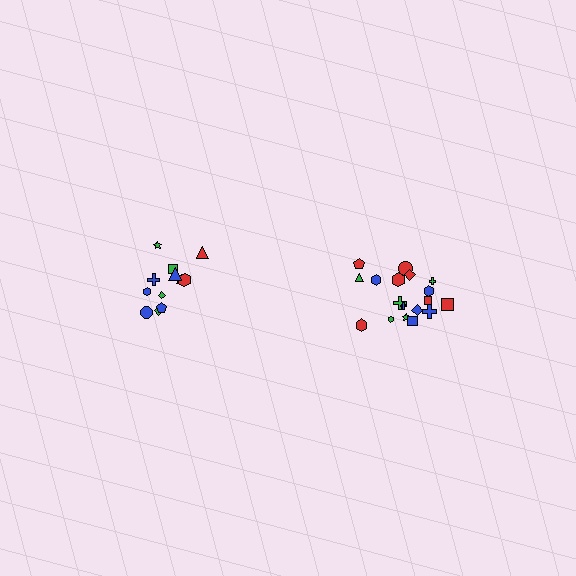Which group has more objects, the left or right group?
The right group.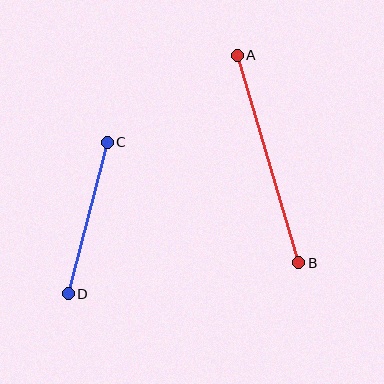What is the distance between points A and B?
The distance is approximately 216 pixels.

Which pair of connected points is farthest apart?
Points A and B are farthest apart.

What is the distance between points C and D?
The distance is approximately 156 pixels.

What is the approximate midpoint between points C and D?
The midpoint is at approximately (88, 218) pixels.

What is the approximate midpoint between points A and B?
The midpoint is at approximately (268, 159) pixels.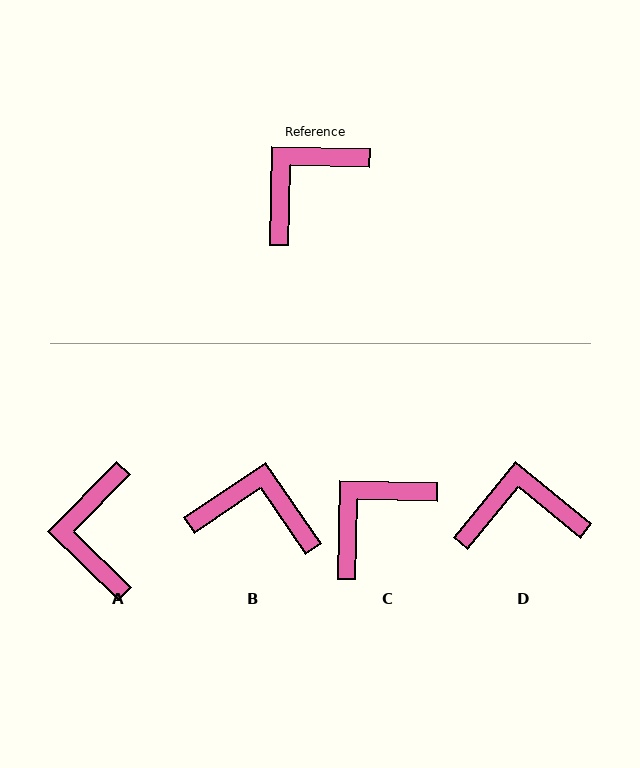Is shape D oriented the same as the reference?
No, it is off by about 38 degrees.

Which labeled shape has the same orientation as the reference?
C.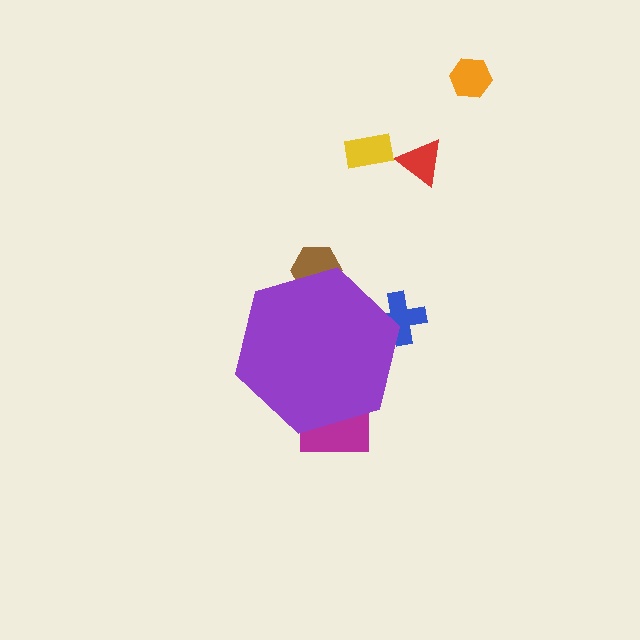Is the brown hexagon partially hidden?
Yes, the brown hexagon is partially hidden behind the purple hexagon.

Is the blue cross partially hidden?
Yes, the blue cross is partially hidden behind the purple hexagon.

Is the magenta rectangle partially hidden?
Yes, the magenta rectangle is partially hidden behind the purple hexagon.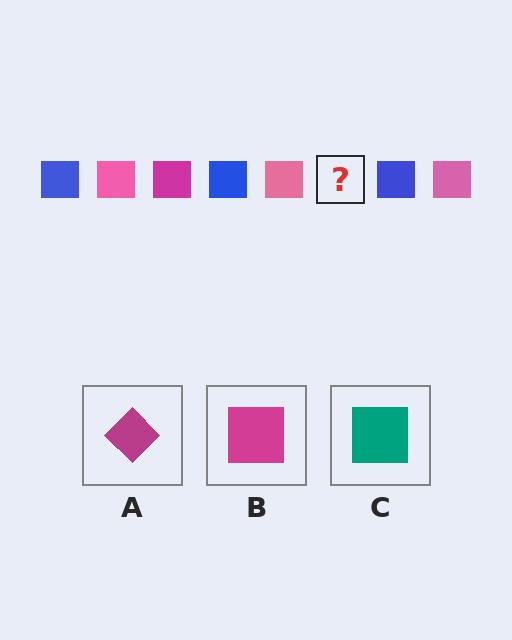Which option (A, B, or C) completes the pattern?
B.